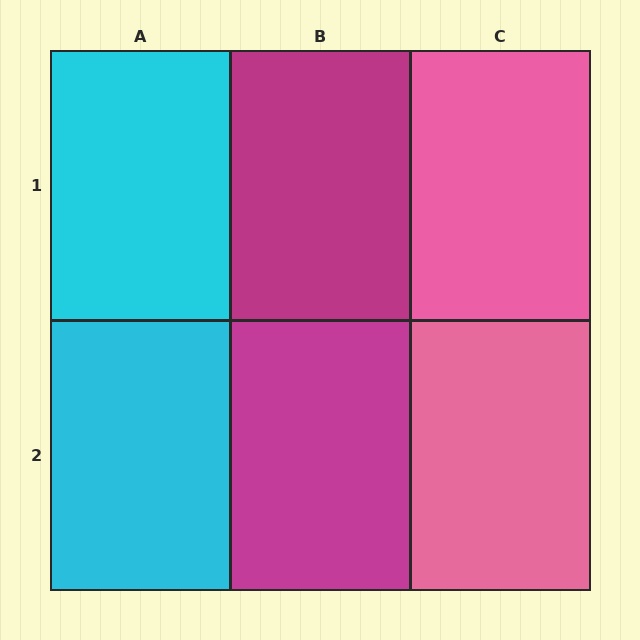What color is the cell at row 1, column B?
Magenta.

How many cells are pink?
2 cells are pink.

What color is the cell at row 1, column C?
Pink.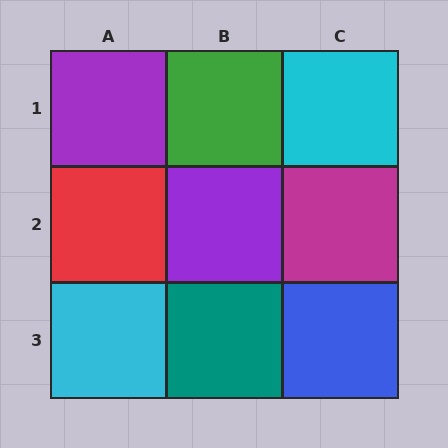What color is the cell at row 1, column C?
Cyan.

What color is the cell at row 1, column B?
Green.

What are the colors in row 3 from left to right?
Cyan, teal, blue.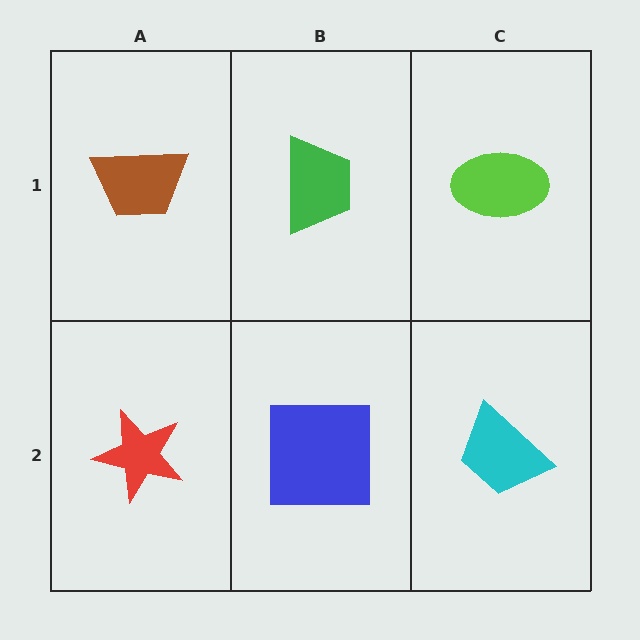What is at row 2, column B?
A blue square.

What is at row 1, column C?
A lime ellipse.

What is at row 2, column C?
A cyan trapezoid.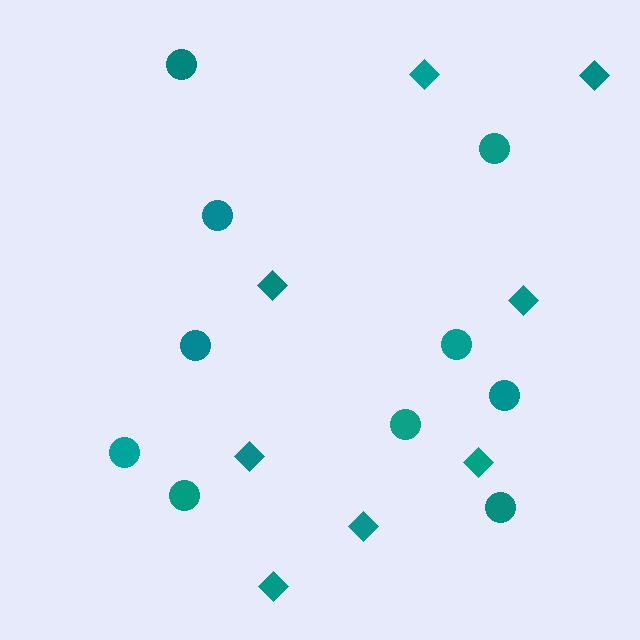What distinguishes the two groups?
There are 2 groups: one group of diamonds (8) and one group of circles (10).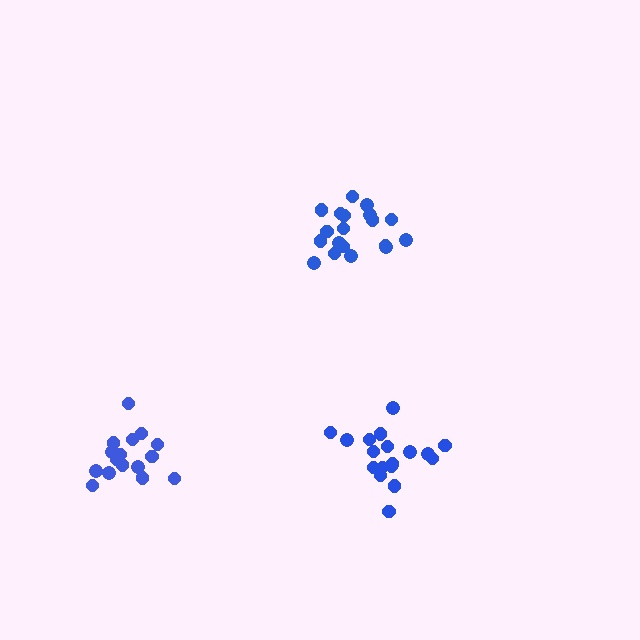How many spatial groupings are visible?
There are 3 spatial groupings.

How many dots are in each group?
Group 1: 16 dots, Group 2: 19 dots, Group 3: 18 dots (53 total).